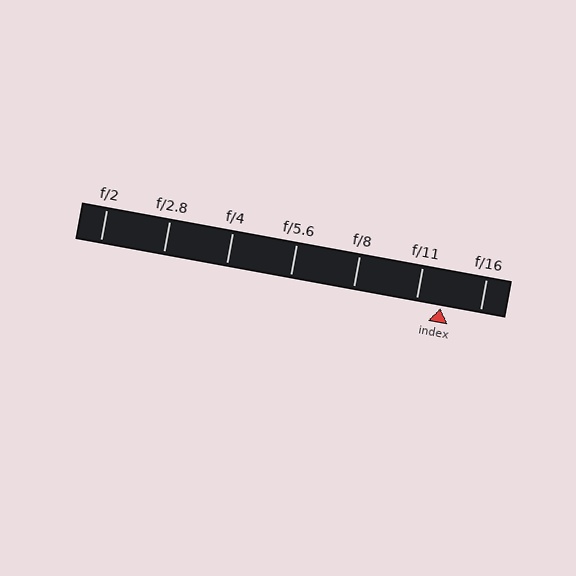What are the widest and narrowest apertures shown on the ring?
The widest aperture shown is f/2 and the narrowest is f/16.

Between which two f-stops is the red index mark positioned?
The index mark is between f/11 and f/16.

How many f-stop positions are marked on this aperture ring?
There are 7 f-stop positions marked.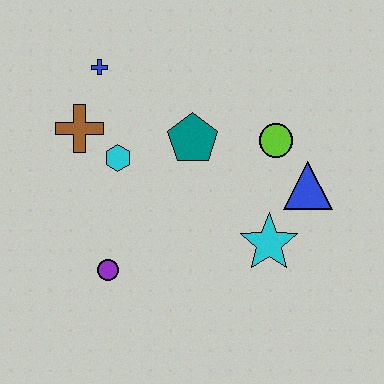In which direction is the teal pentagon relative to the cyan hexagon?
The teal pentagon is to the right of the cyan hexagon.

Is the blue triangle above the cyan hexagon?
No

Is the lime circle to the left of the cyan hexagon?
No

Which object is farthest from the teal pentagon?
The purple circle is farthest from the teal pentagon.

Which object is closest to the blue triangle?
The lime circle is closest to the blue triangle.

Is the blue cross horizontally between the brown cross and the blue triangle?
Yes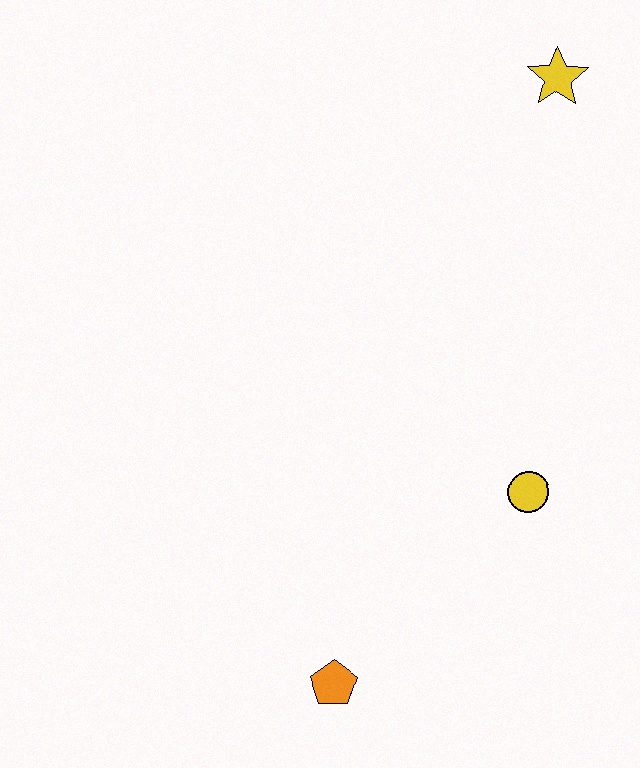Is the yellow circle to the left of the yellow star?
Yes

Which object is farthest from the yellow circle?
The yellow star is farthest from the yellow circle.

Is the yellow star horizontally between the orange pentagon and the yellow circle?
No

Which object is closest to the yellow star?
The yellow circle is closest to the yellow star.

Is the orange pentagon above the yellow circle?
No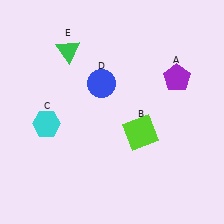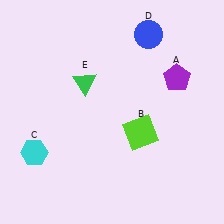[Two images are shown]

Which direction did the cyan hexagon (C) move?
The cyan hexagon (C) moved down.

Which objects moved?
The objects that moved are: the cyan hexagon (C), the blue circle (D), the green triangle (E).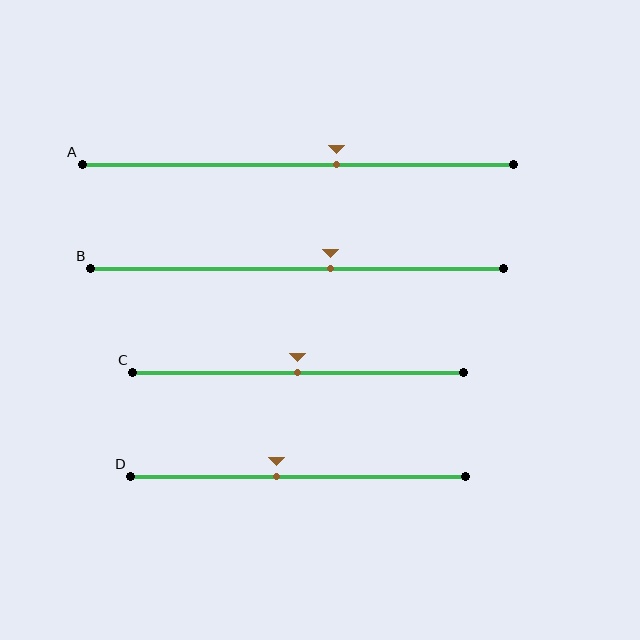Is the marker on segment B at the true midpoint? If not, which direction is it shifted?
No, the marker on segment B is shifted to the right by about 8% of the segment length.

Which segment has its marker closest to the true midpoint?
Segment C has its marker closest to the true midpoint.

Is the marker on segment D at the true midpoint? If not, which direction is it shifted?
No, the marker on segment D is shifted to the left by about 6% of the segment length.